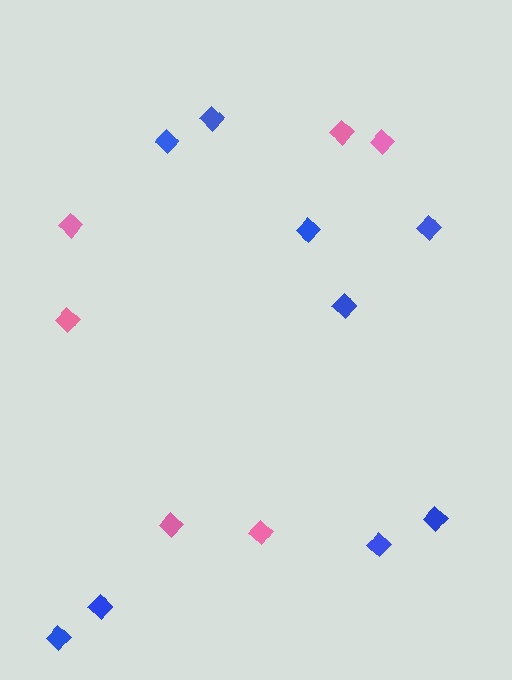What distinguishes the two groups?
There are 2 groups: one group of blue diamonds (9) and one group of pink diamonds (6).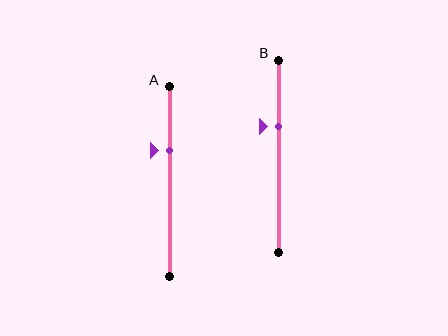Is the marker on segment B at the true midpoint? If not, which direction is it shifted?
No, the marker on segment B is shifted upward by about 15% of the segment length.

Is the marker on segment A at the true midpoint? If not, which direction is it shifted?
No, the marker on segment A is shifted upward by about 16% of the segment length.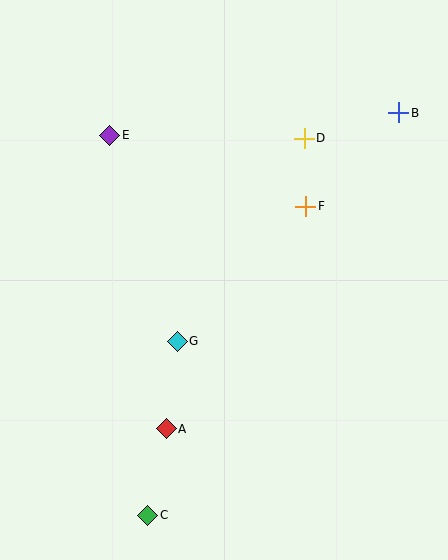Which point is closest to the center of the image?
Point G at (177, 341) is closest to the center.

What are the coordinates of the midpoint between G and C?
The midpoint between G and C is at (163, 428).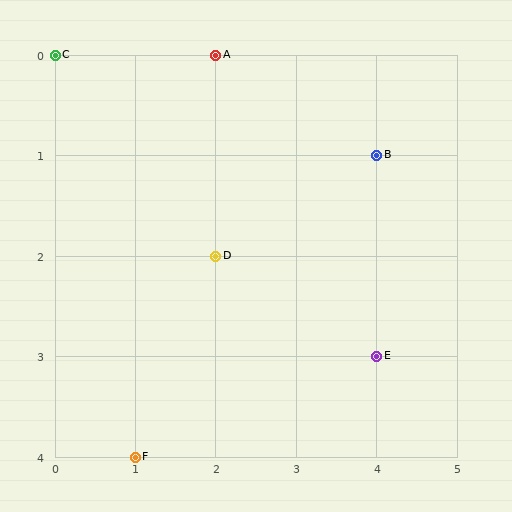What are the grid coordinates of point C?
Point C is at grid coordinates (0, 0).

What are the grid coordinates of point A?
Point A is at grid coordinates (2, 0).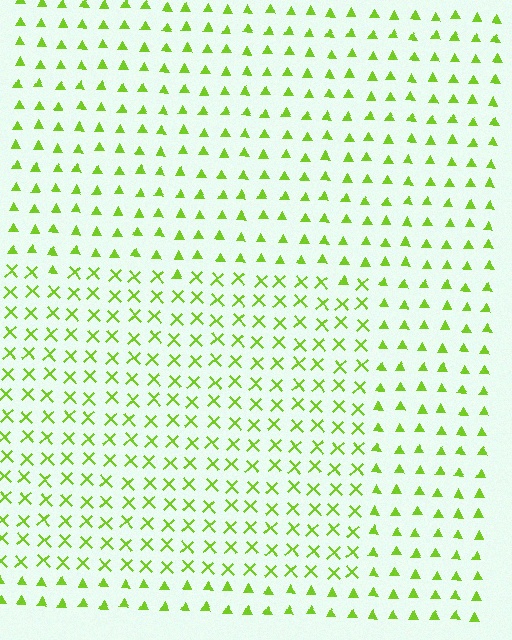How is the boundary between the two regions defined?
The boundary is defined by a change in element shape: X marks inside vs. triangles outside. All elements share the same color and spacing.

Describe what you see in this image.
The image is filled with small lime elements arranged in a uniform grid. A rectangle-shaped region contains X marks, while the surrounding area contains triangles. The boundary is defined purely by the change in element shape.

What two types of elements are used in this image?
The image uses X marks inside the rectangle region and triangles outside it.